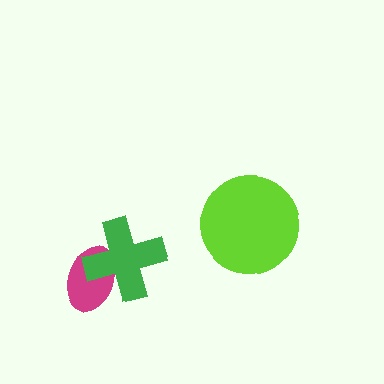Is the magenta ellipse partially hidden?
Yes, it is partially covered by another shape.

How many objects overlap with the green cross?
1 object overlaps with the green cross.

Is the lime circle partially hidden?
No, no other shape covers it.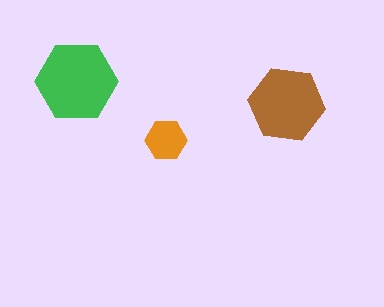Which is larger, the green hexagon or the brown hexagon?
The green one.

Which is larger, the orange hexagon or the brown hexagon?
The brown one.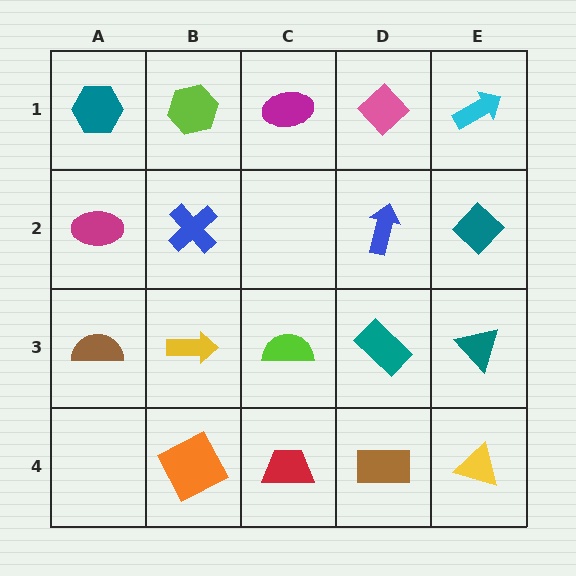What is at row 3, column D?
A teal rectangle.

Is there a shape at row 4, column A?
No, that cell is empty.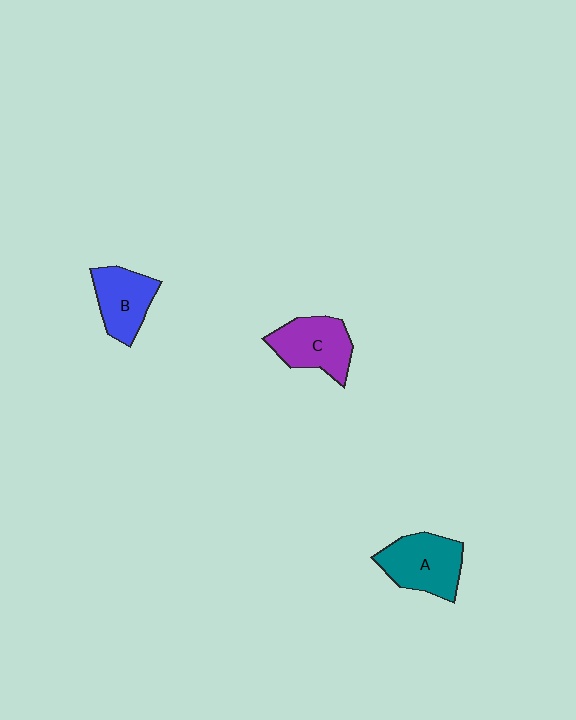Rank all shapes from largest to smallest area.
From largest to smallest: A (teal), C (purple), B (blue).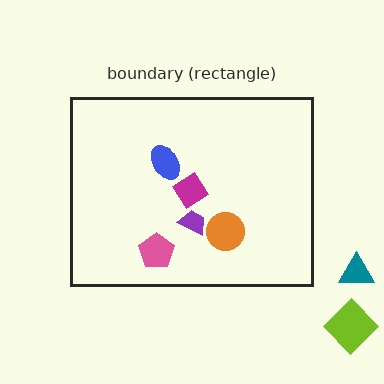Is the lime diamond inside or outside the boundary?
Outside.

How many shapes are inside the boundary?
5 inside, 2 outside.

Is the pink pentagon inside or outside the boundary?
Inside.